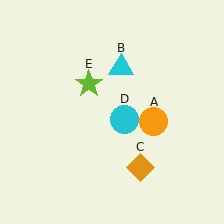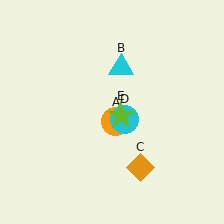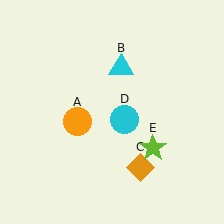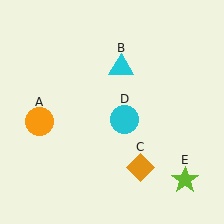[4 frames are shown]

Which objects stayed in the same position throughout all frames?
Cyan triangle (object B) and orange diamond (object C) and cyan circle (object D) remained stationary.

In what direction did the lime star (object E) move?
The lime star (object E) moved down and to the right.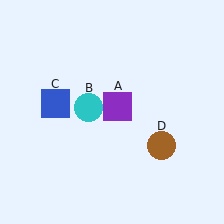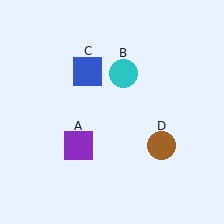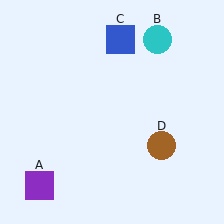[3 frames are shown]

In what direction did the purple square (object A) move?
The purple square (object A) moved down and to the left.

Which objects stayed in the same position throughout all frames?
Brown circle (object D) remained stationary.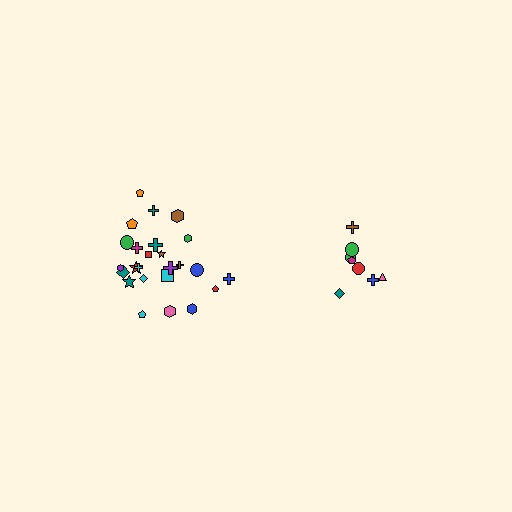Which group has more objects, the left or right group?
The left group.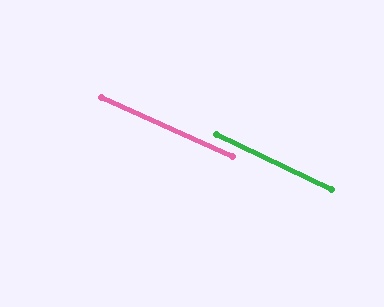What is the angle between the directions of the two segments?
Approximately 1 degree.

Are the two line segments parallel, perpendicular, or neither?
Parallel — their directions differ by only 1.2°.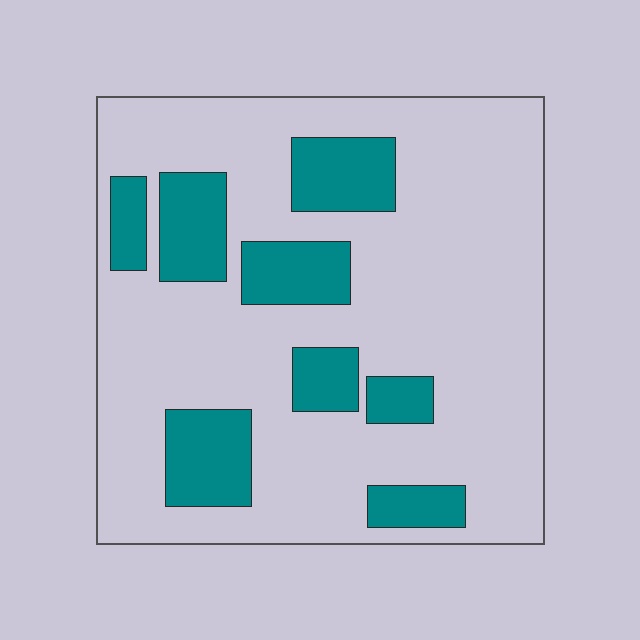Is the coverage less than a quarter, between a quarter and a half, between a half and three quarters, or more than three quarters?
Less than a quarter.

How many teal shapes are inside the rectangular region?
8.